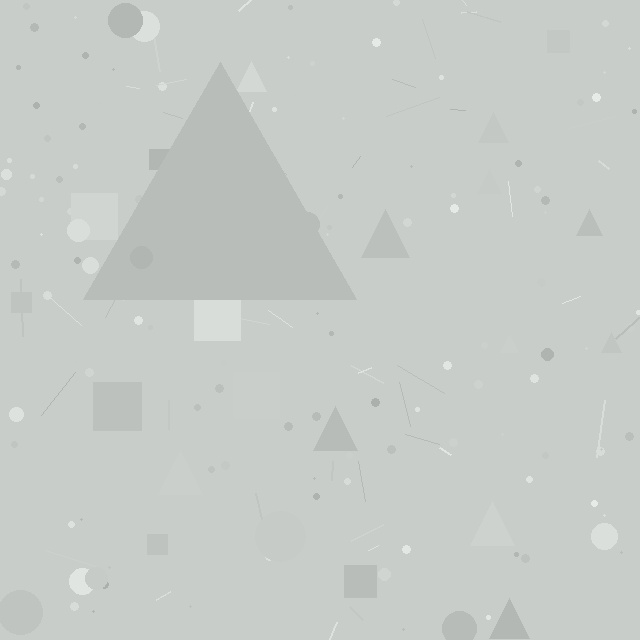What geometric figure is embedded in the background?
A triangle is embedded in the background.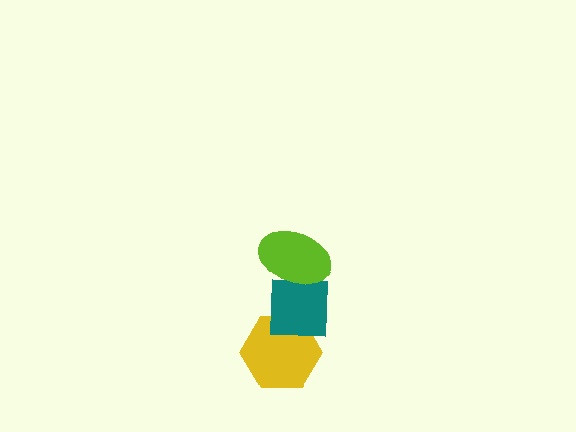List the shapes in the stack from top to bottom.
From top to bottom: the lime ellipse, the teal square, the yellow hexagon.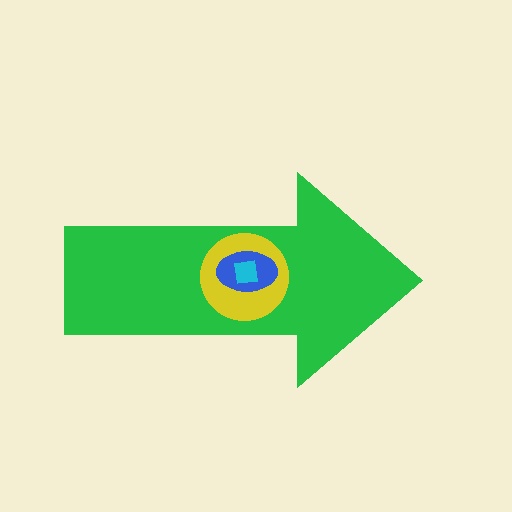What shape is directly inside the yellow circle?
The blue ellipse.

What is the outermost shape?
The green arrow.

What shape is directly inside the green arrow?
The yellow circle.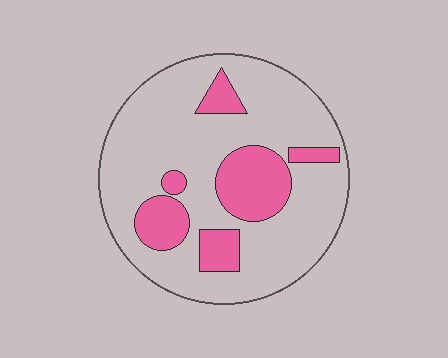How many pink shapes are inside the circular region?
6.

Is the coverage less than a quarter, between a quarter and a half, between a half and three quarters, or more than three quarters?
Less than a quarter.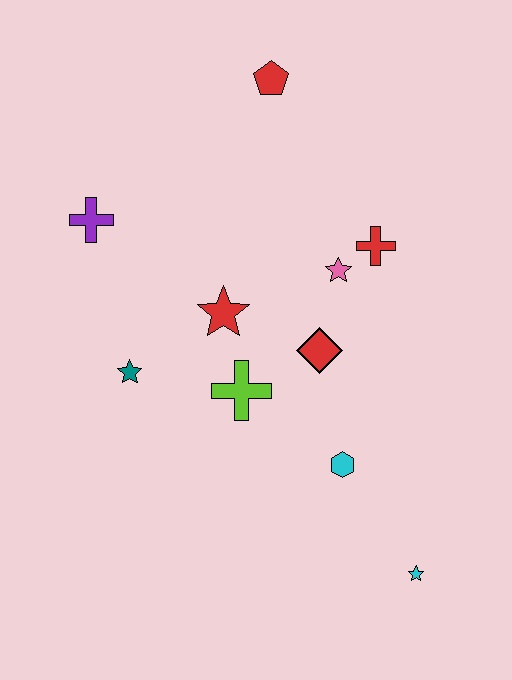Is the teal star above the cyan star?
Yes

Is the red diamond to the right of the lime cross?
Yes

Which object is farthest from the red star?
The cyan star is farthest from the red star.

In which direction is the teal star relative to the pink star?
The teal star is to the left of the pink star.